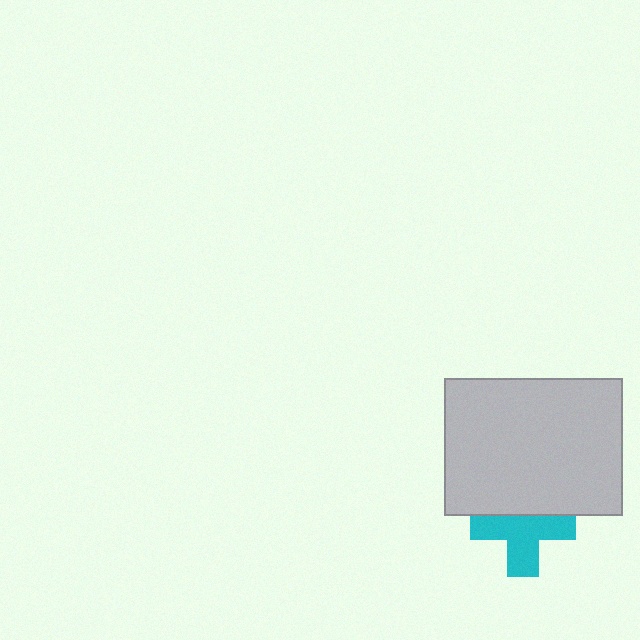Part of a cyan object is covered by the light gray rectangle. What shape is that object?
It is a cross.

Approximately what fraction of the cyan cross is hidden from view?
Roughly 35% of the cyan cross is hidden behind the light gray rectangle.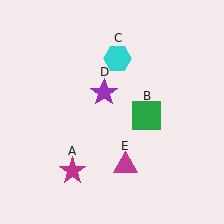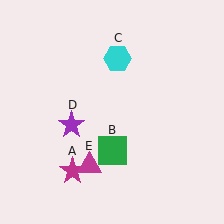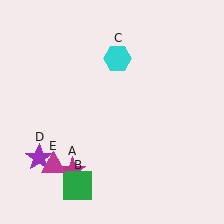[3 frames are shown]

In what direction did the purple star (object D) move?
The purple star (object D) moved down and to the left.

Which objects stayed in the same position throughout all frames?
Magenta star (object A) and cyan hexagon (object C) remained stationary.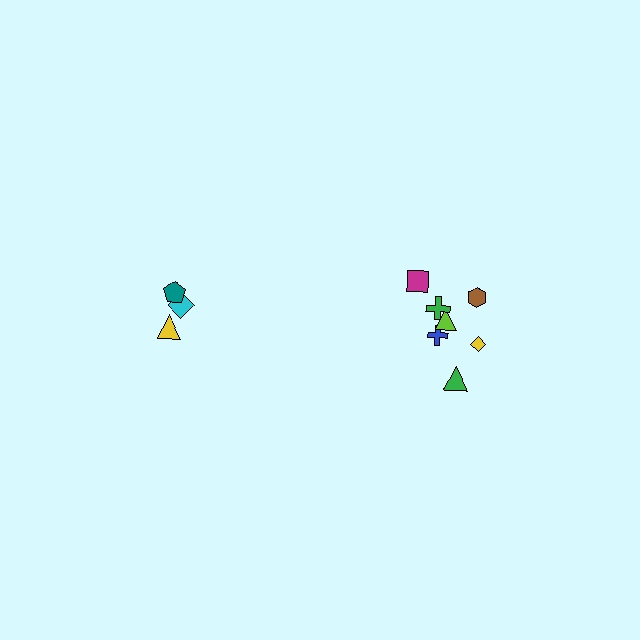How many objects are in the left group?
There are 3 objects.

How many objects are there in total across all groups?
There are 10 objects.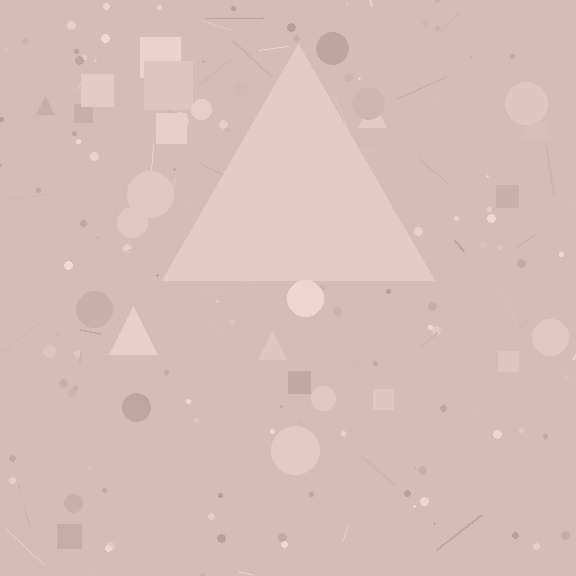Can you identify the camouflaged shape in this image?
The camouflaged shape is a triangle.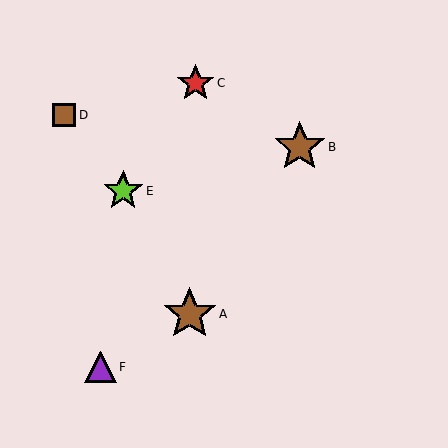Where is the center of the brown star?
The center of the brown star is at (300, 147).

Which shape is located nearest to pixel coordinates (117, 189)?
The lime star (labeled E) at (123, 191) is nearest to that location.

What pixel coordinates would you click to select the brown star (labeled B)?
Click at (300, 147) to select the brown star B.